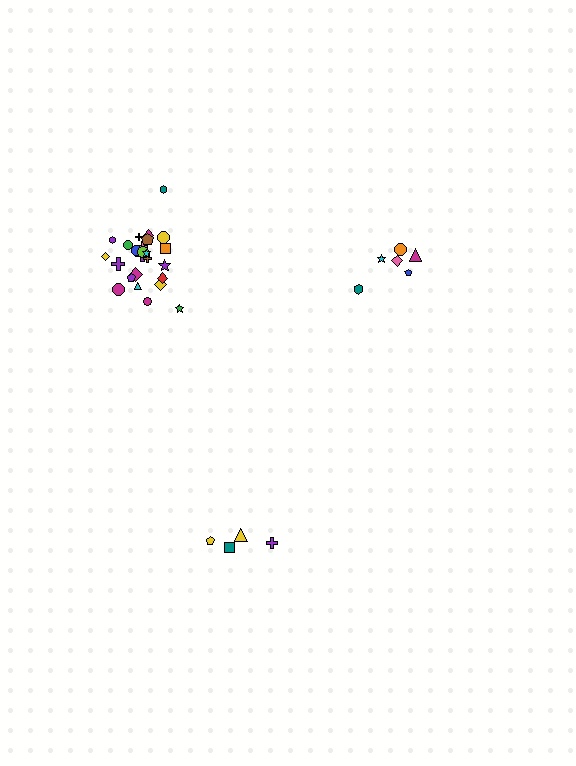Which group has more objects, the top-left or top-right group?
The top-left group.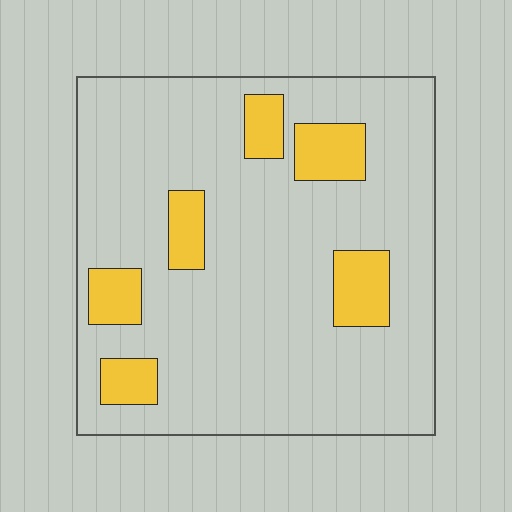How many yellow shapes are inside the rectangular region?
6.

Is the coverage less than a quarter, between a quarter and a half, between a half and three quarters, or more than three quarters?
Less than a quarter.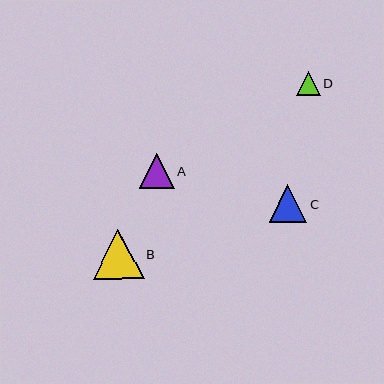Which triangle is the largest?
Triangle B is the largest with a size of approximately 51 pixels.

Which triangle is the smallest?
Triangle D is the smallest with a size of approximately 24 pixels.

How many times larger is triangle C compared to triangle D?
Triangle C is approximately 1.6 times the size of triangle D.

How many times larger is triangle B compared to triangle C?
Triangle B is approximately 1.3 times the size of triangle C.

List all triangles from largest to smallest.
From largest to smallest: B, C, A, D.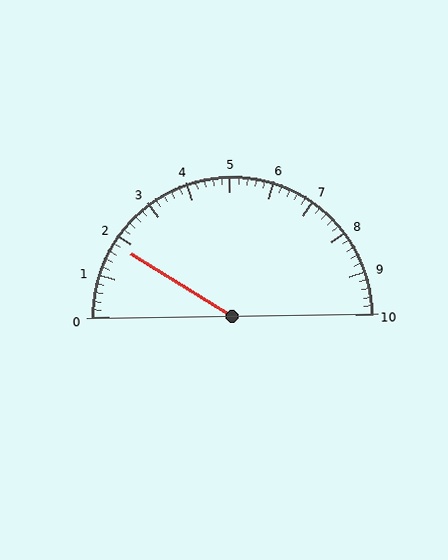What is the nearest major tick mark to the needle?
The nearest major tick mark is 2.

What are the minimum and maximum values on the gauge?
The gauge ranges from 0 to 10.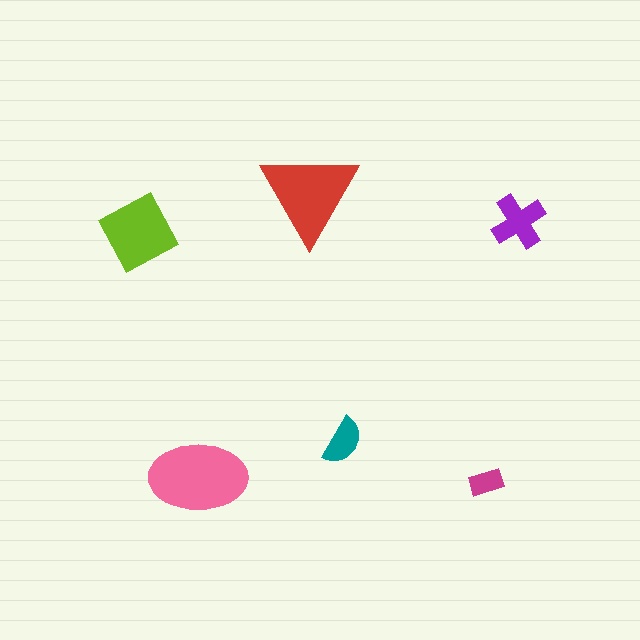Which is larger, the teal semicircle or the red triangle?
The red triangle.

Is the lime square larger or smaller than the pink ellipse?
Smaller.